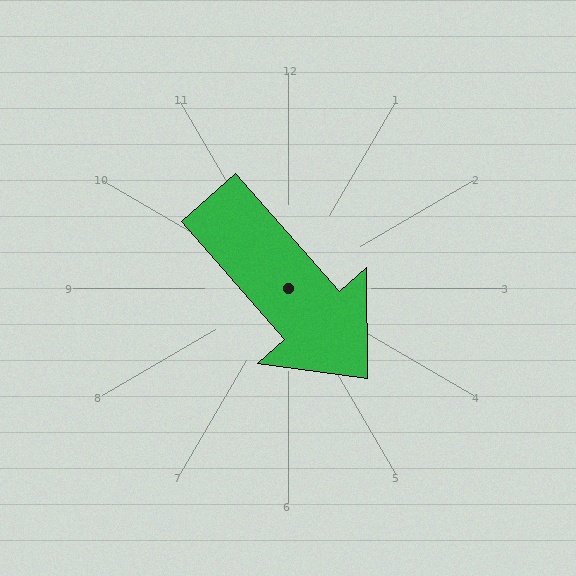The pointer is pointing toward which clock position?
Roughly 5 o'clock.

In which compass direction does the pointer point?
Southeast.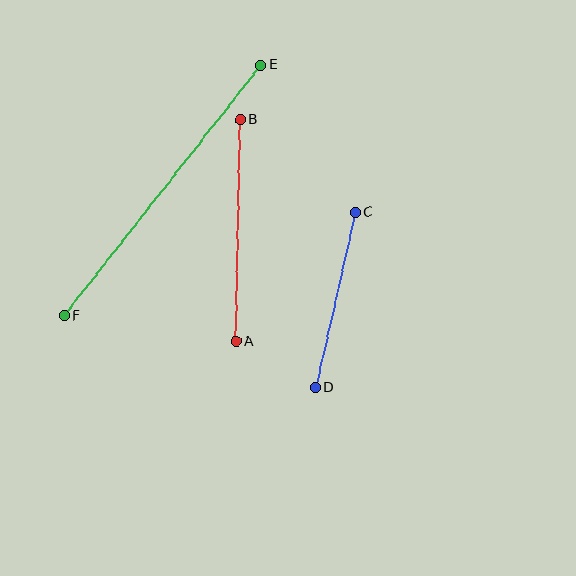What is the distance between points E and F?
The distance is approximately 319 pixels.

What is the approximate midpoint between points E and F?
The midpoint is at approximately (162, 190) pixels.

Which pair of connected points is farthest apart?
Points E and F are farthest apart.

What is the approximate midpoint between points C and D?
The midpoint is at approximately (335, 300) pixels.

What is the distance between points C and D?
The distance is approximately 179 pixels.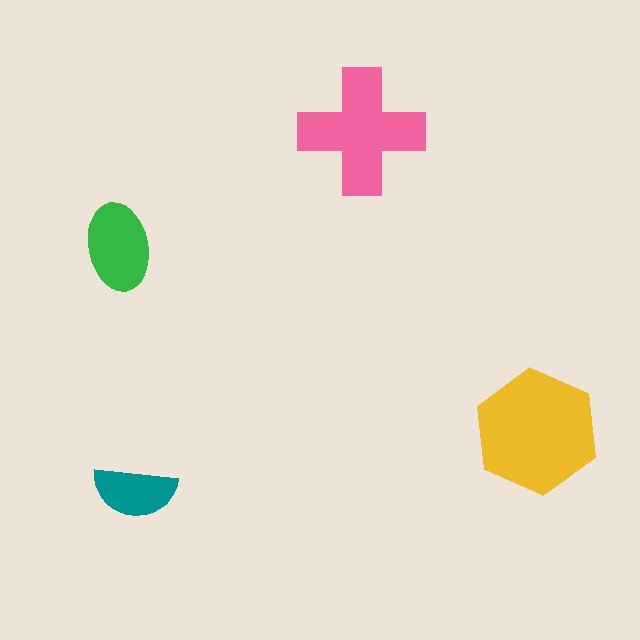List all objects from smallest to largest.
The teal semicircle, the green ellipse, the pink cross, the yellow hexagon.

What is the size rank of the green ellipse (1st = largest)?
3rd.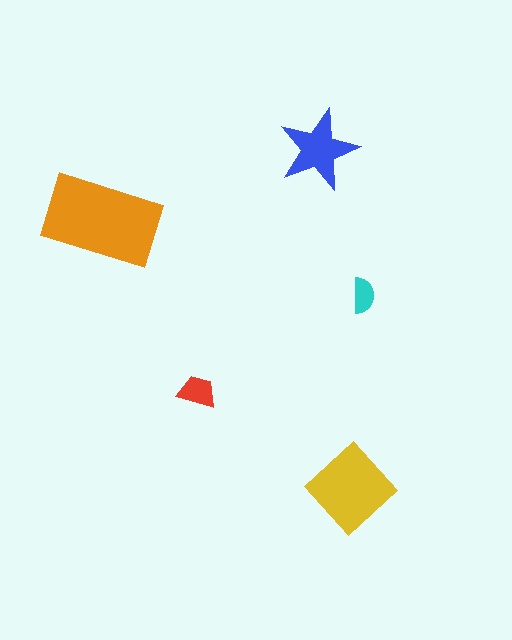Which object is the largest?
The orange rectangle.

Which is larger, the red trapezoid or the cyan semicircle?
The red trapezoid.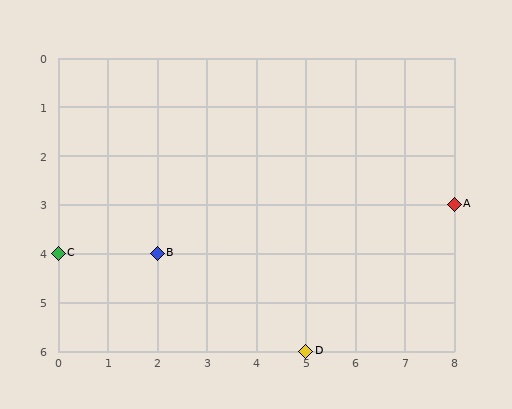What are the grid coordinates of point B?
Point B is at grid coordinates (2, 4).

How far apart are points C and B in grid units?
Points C and B are 2 columns apart.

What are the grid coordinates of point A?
Point A is at grid coordinates (8, 3).